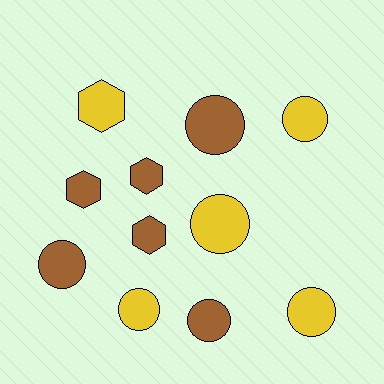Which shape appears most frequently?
Circle, with 7 objects.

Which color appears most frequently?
Brown, with 6 objects.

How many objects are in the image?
There are 11 objects.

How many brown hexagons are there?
There are 3 brown hexagons.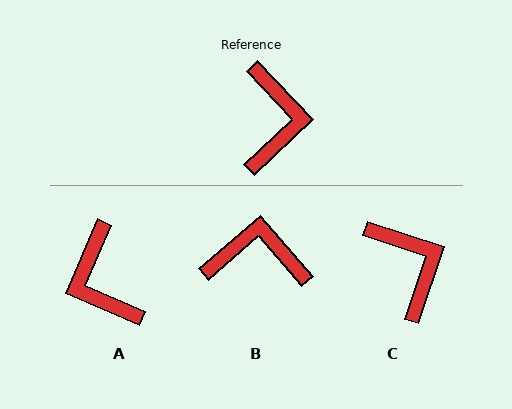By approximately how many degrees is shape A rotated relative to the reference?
Approximately 157 degrees clockwise.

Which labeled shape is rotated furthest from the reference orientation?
A, about 157 degrees away.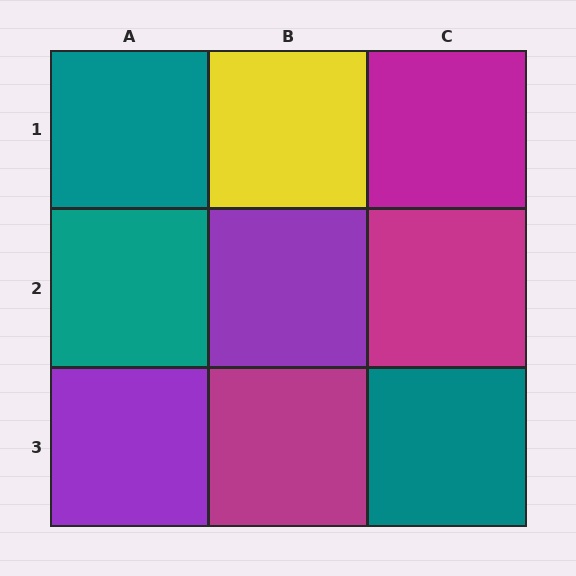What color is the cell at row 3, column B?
Magenta.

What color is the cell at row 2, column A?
Teal.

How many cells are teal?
3 cells are teal.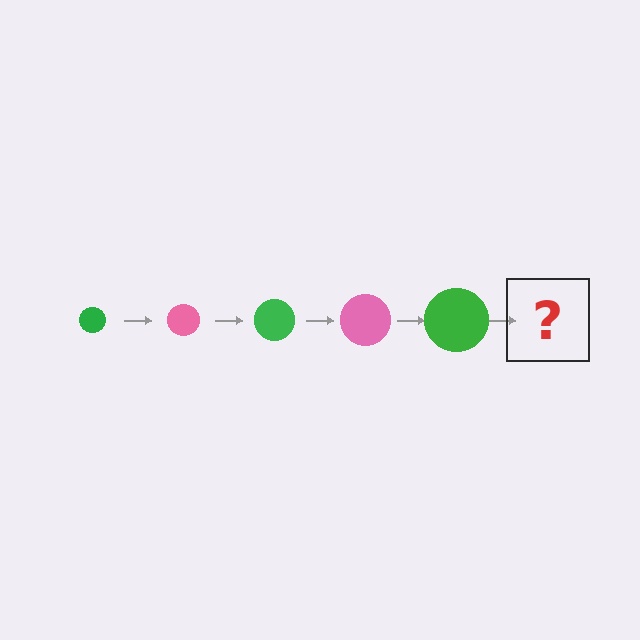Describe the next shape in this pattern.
It should be a pink circle, larger than the previous one.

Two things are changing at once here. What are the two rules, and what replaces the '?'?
The two rules are that the circle grows larger each step and the color cycles through green and pink. The '?' should be a pink circle, larger than the previous one.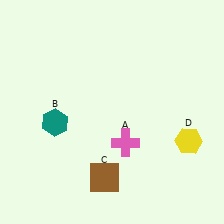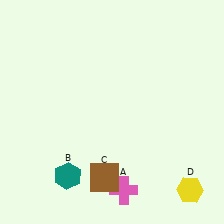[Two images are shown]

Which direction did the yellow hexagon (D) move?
The yellow hexagon (D) moved down.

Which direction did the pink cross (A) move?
The pink cross (A) moved down.